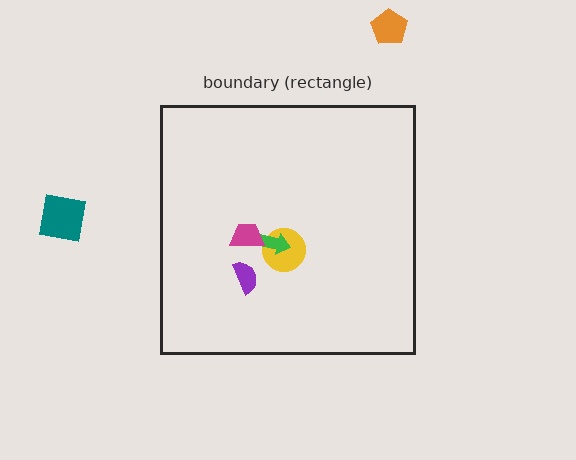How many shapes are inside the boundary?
4 inside, 2 outside.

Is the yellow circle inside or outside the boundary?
Inside.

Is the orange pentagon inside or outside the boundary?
Outside.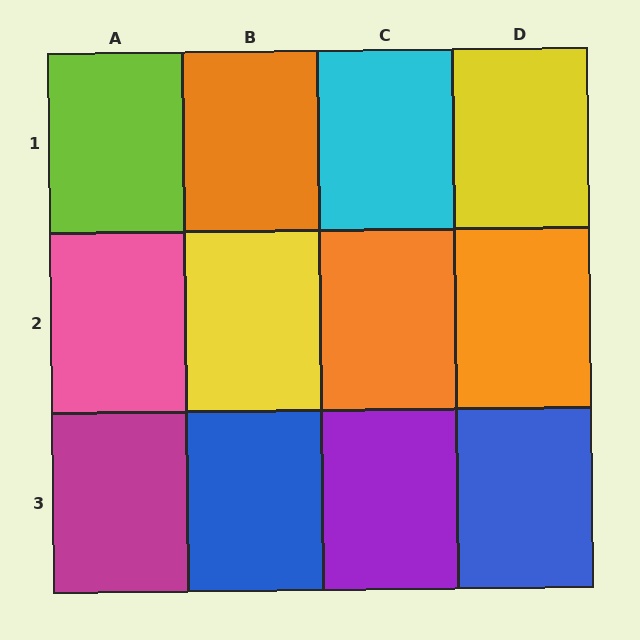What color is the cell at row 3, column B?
Blue.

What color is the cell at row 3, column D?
Blue.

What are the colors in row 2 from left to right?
Pink, yellow, orange, orange.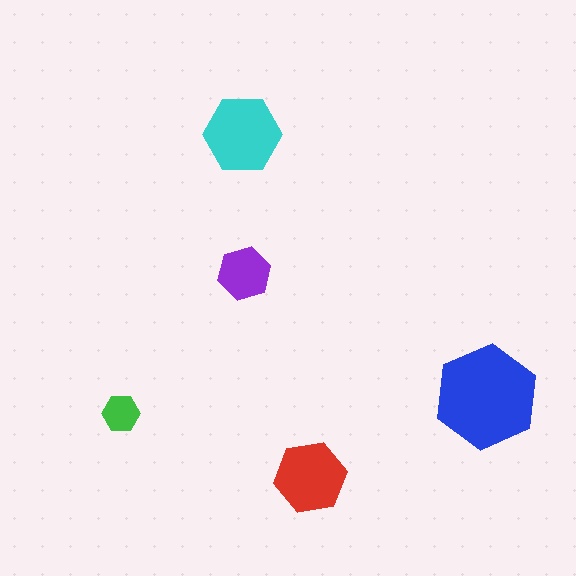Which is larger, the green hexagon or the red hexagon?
The red one.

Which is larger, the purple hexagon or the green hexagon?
The purple one.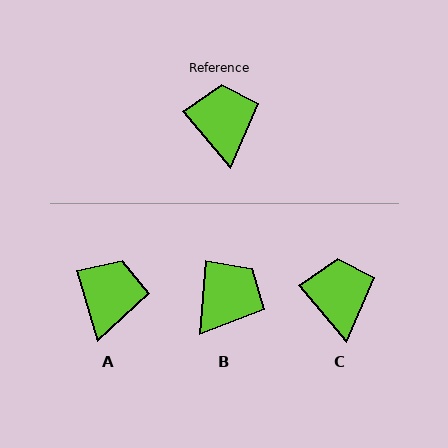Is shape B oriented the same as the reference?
No, it is off by about 45 degrees.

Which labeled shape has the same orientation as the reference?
C.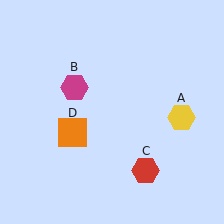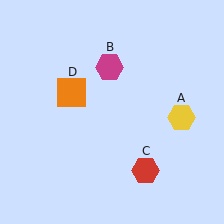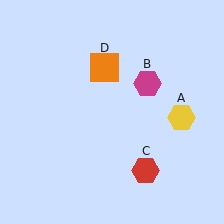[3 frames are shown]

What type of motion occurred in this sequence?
The magenta hexagon (object B), orange square (object D) rotated clockwise around the center of the scene.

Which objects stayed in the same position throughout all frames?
Yellow hexagon (object A) and red hexagon (object C) remained stationary.